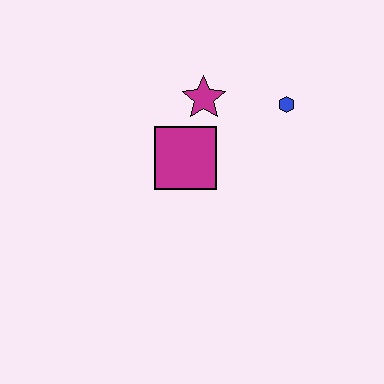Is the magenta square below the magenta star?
Yes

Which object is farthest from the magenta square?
The blue hexagon is farthest from the magenta square.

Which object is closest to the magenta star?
The magenta square is closest to the magenta star.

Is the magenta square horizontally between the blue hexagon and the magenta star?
No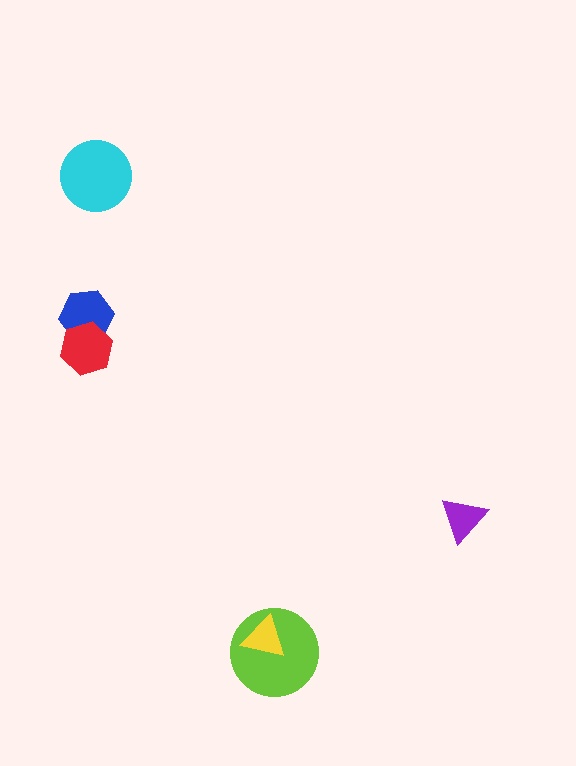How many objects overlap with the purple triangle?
0 objects overlap with the purple triangle.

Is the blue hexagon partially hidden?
Yes, it is partially covered by another shape.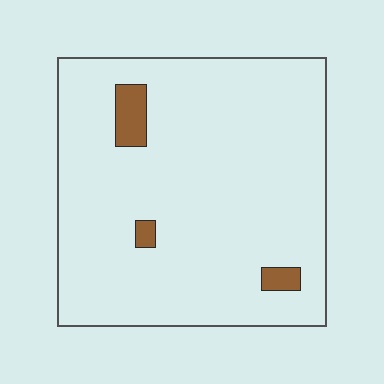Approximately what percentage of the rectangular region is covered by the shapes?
Approximately 5%.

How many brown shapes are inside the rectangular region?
3.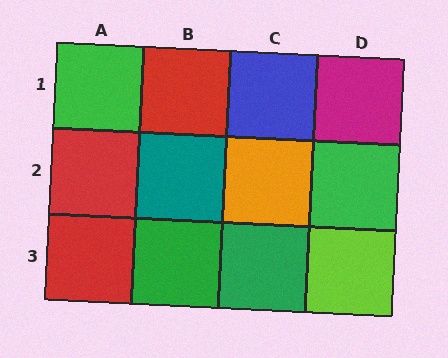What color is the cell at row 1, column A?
Green.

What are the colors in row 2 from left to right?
Red, teal, orange, green.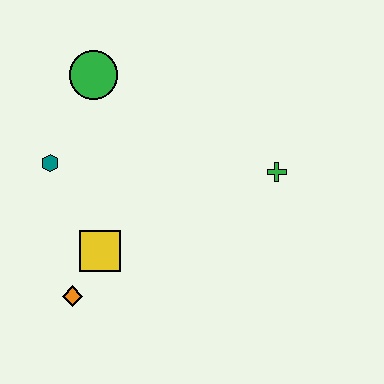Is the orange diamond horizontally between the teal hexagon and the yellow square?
Yes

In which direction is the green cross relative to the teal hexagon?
The green cross is to the right of the teal hexagon.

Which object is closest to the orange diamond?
The yellow square is closest to the orange diamond.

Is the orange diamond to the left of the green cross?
Yes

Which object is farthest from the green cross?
The orange diamond is farthest from the green cross.